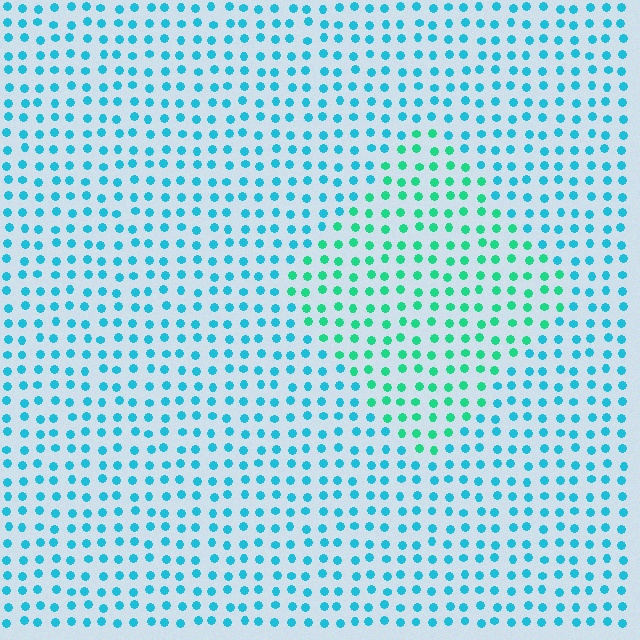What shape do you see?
I see a diamond.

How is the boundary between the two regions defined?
The boundary is defined purely by a slight shift in hue (about 35 degrees). Spacing, size, and orientation are identical on both sides.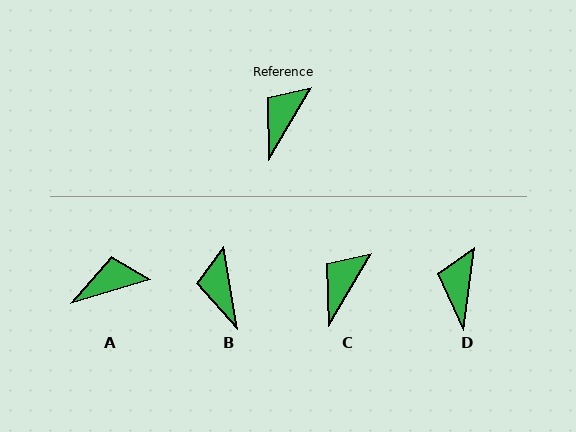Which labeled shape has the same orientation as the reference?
C.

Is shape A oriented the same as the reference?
No, it is off by about 43 degrees.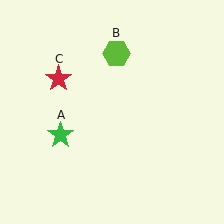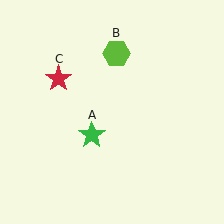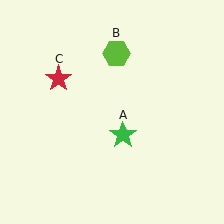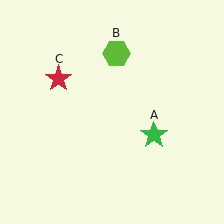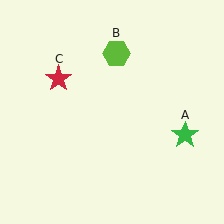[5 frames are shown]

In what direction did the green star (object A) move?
The green star (object A) moved right.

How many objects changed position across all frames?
1 object changed position: green star (object A).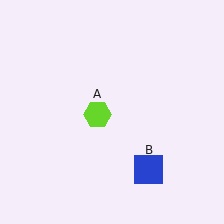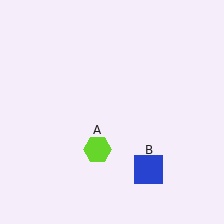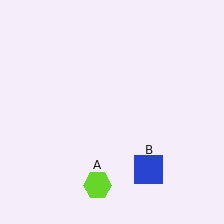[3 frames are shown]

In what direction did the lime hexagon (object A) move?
The lime hexagon (object A) moved down.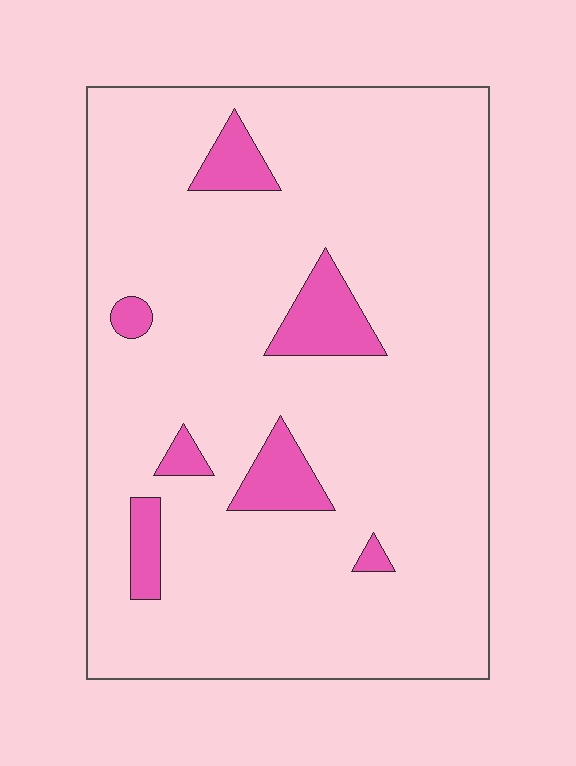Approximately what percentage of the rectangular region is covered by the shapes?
Approximately 10%.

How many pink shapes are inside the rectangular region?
7.